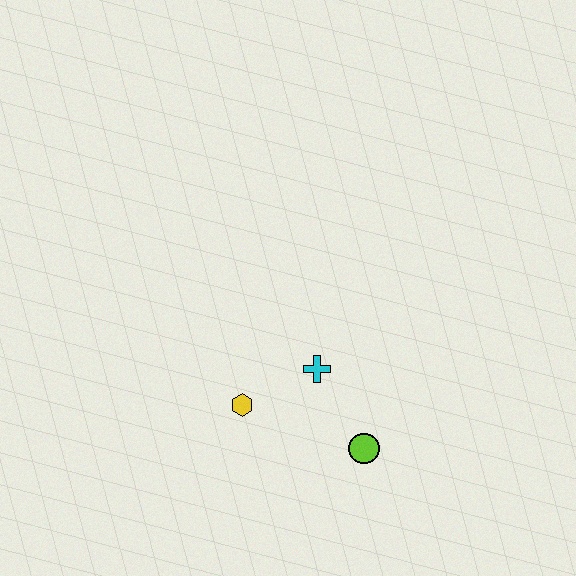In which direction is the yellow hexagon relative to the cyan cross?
The yellow hexagon is to the left of the cyan cross.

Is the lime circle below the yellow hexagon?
Yes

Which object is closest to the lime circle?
The cyan cross is closest to the lime circle.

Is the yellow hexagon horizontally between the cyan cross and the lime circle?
No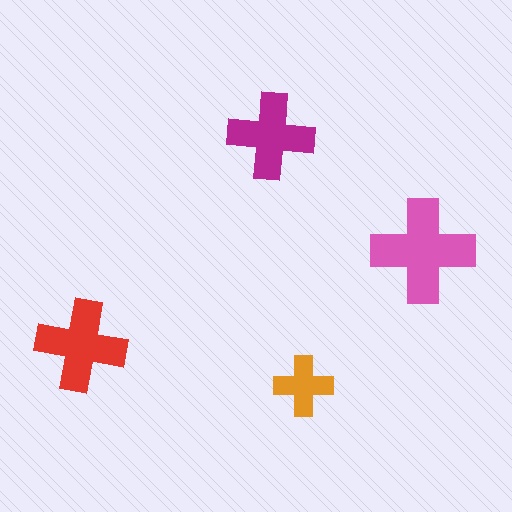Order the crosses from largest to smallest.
the pink one, the red one, the magenta one, the orange one.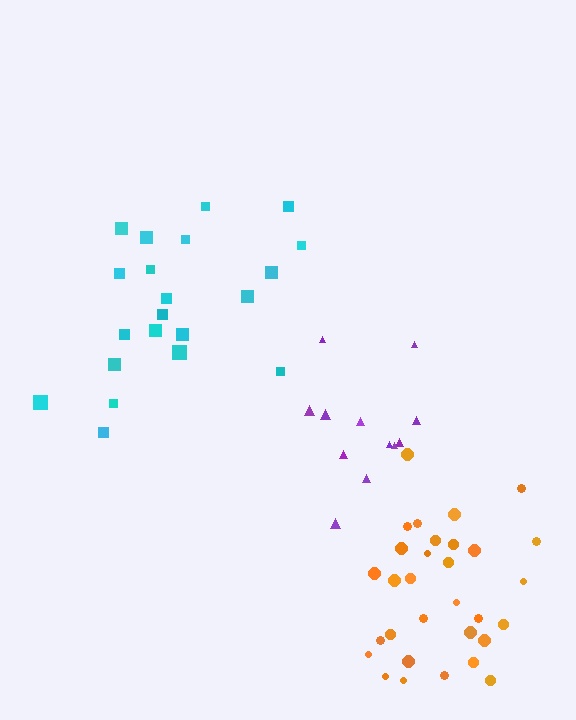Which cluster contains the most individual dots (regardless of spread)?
Orange (31).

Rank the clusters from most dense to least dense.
orange, cyan, purple.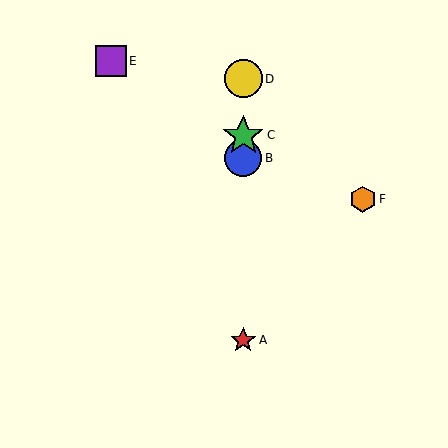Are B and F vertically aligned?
No, B is at x≈243 and F is at x≈363.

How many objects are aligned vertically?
4 objects (A, B, C, D) are aligned vertically.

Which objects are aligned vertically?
Objects A, B, C, D are aligned vertically.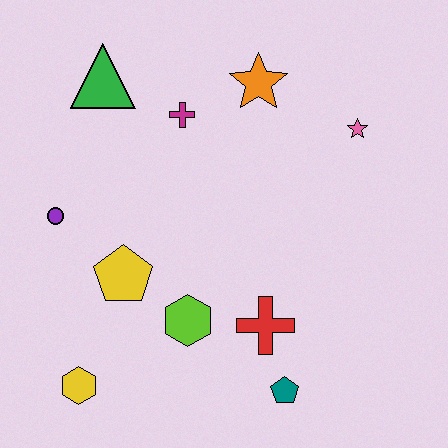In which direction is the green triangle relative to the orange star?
The green triangle is to the left of the orange star.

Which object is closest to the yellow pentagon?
The lime hexagon is closest to the yellow pentagon.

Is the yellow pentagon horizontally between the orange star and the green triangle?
Yes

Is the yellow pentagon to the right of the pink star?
No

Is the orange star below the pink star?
No